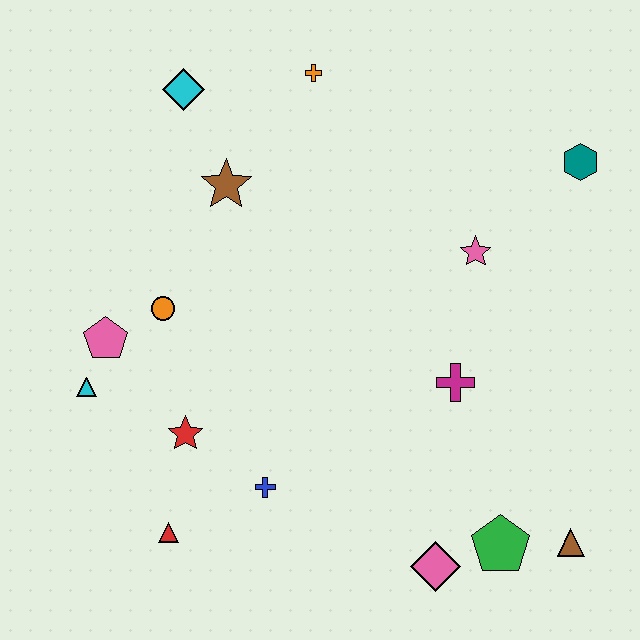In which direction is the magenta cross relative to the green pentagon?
The magenta cross is above the green pentagon.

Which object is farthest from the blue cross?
The teal hexagon is farthest from the blue cross.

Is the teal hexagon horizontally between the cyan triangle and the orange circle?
No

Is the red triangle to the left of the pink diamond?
Yes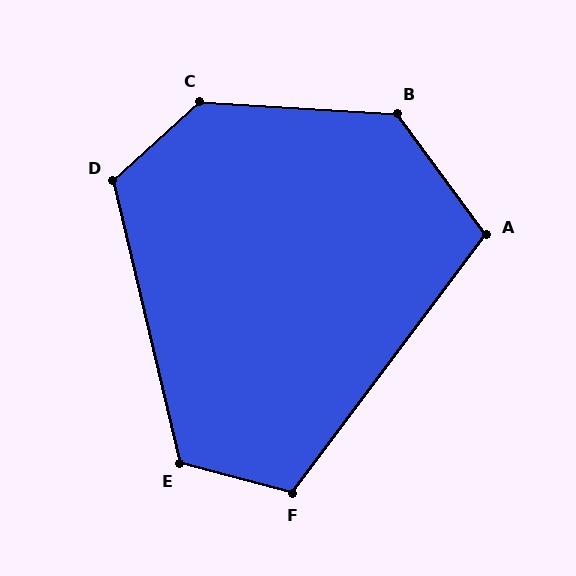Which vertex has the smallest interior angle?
A, at approximately 107 degrees.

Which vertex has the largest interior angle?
C, at approximately 135 degrees.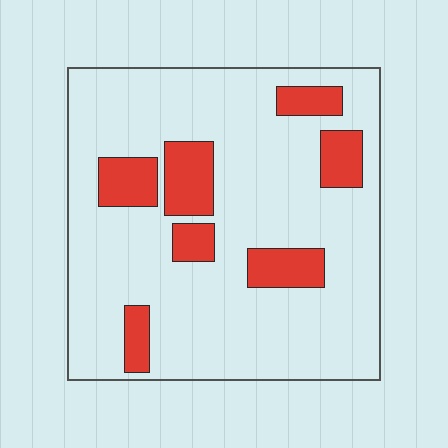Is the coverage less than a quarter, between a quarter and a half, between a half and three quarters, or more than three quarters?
Less than a quarter.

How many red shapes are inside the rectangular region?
7.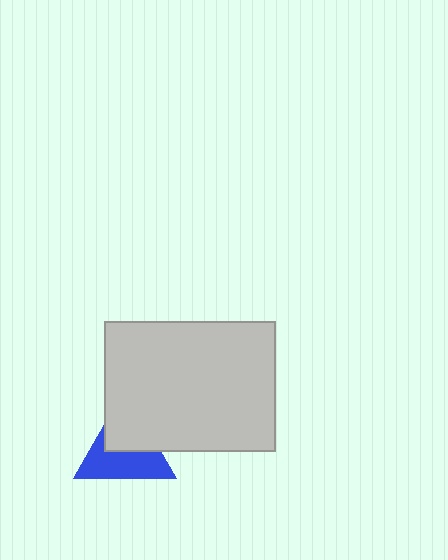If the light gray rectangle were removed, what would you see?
You would see the complete blue triangle.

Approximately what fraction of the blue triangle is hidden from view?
Roughly 44% of the blue triangle is hidden behind the light gray rectangle.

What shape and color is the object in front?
The object in front is a light gray rectangle.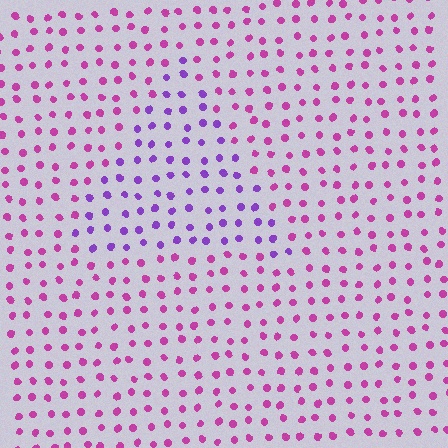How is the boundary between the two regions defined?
The boundary is defined purely by a slight shift in hue (about 40 degrees). Spacing, size, and orientation are identical on both sides.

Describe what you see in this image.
The image is filled with small magenta elements in a uniform arrangement. A triangle-shaped region is visible where the elements are tinted to a slightly different hue, forming a subtle color boundary.